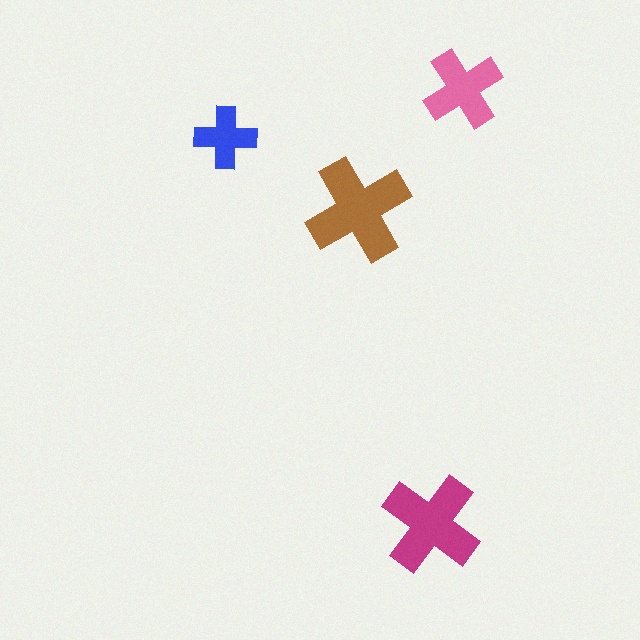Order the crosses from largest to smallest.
the brown one, the magenta one, the pink one, the blue one.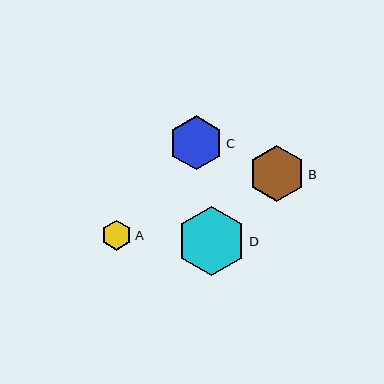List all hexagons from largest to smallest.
From largest to smallest: D, B, C, A.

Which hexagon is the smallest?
Hexagon A is the smallest with a size of approximately 30 pixels.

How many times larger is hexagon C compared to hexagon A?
Hexagon C is approximately 1.8 times the size of hexagon A.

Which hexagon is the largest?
Hexagon D is the largest with a size of approximately 69 pixels.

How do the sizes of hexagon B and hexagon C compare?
Hexagon B and hexagon C are approximately the same size.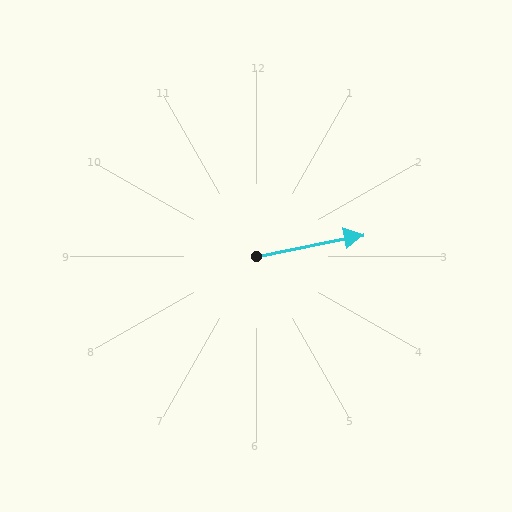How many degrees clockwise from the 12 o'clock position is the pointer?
Approximately 79 degrees.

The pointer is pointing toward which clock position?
Roughly 3 o'clock.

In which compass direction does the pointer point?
East.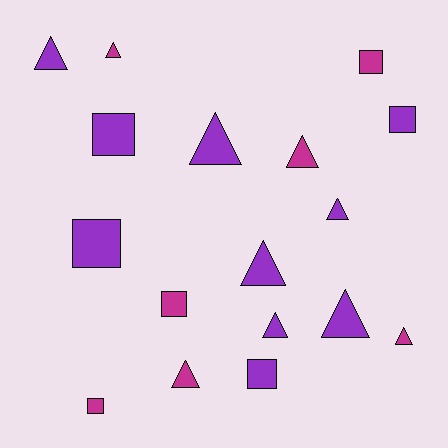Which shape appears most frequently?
Triangle, with 10 objects.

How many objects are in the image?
There are 17 objects.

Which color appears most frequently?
Purple, with 10 objects.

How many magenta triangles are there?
There are 4 magenta triangles.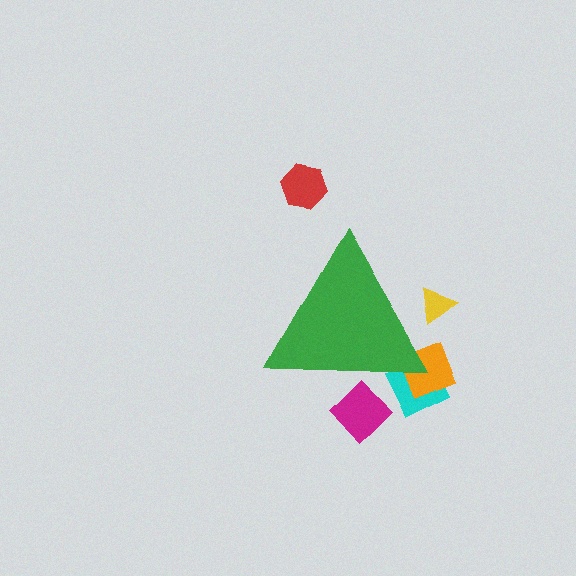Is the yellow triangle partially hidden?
Yes, the yellow triangle is partially hidden behind the green triangle.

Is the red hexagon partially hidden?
No, the red hexagon is fully visible.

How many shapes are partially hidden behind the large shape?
4 shapes are partially hidden.